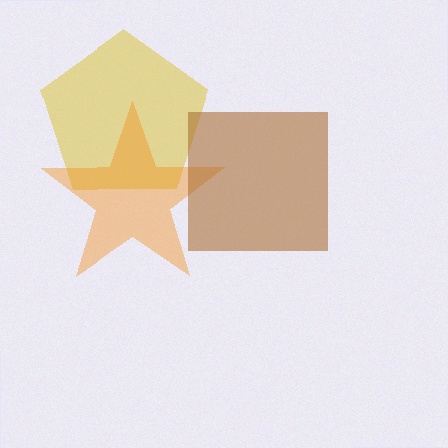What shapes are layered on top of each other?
The layered shapes are: a yellow pentagon, an orange star, a brown square.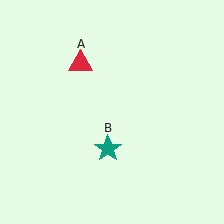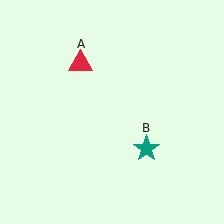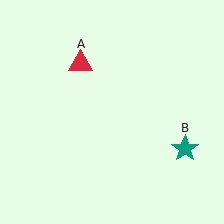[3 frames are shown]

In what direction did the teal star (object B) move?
The teal star (object B) moved right.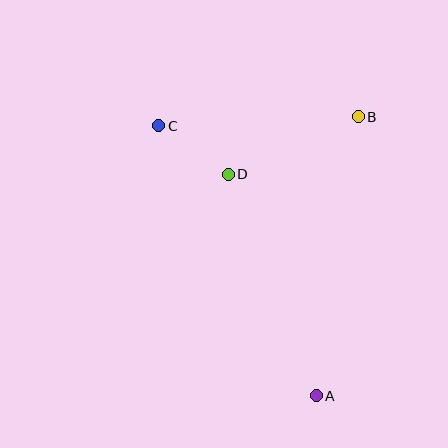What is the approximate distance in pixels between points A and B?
The distance between A and B is approximately 282 pixels.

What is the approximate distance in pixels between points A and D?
The distance between A and D is approximately 238 pixels.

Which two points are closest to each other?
Points C and D are closest to each other.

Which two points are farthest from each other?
Points A and C are farthest from each other.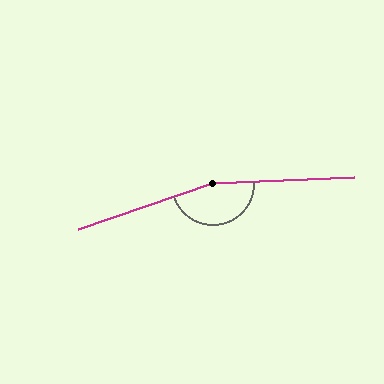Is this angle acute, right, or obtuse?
It is obtuse.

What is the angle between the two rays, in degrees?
Approximately 164 degrees.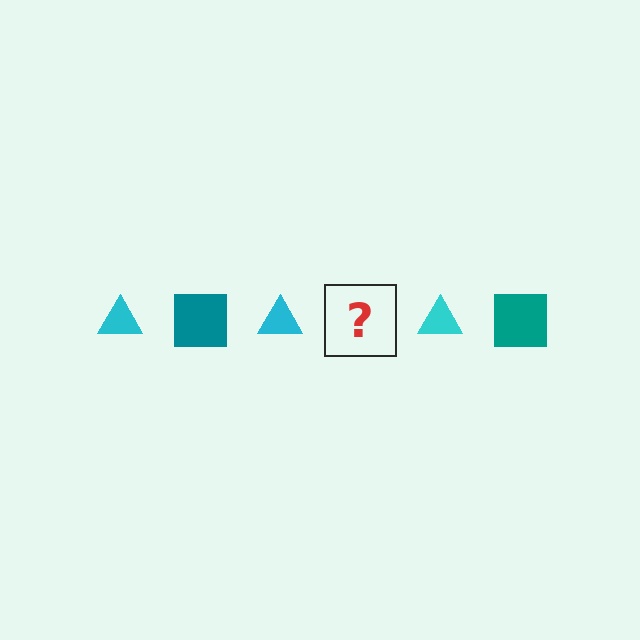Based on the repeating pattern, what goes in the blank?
The blank should be a teal square.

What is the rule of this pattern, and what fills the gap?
The rule is that the pattern alternates between cyan triangle and teal square. The gap should be filled with a teal square.